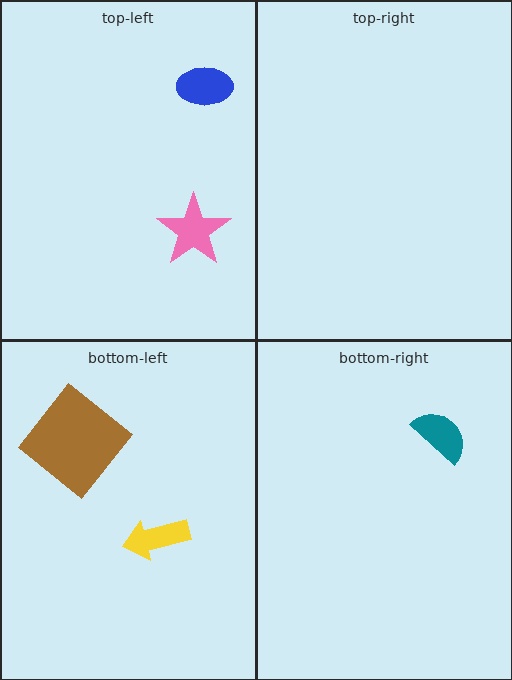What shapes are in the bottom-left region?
The brown diamond, the yellow arrow.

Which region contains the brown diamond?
The bottom-left region.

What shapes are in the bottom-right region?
The teal semicircle.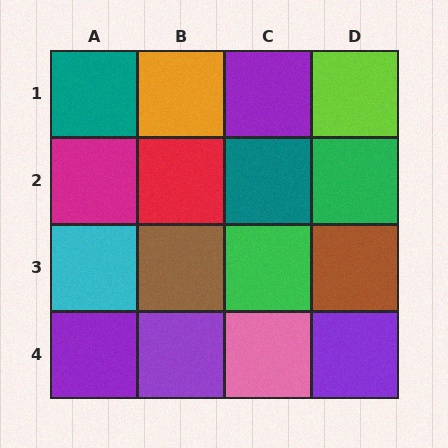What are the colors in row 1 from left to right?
Teal, orange, purple, lime.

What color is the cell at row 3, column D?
Brown.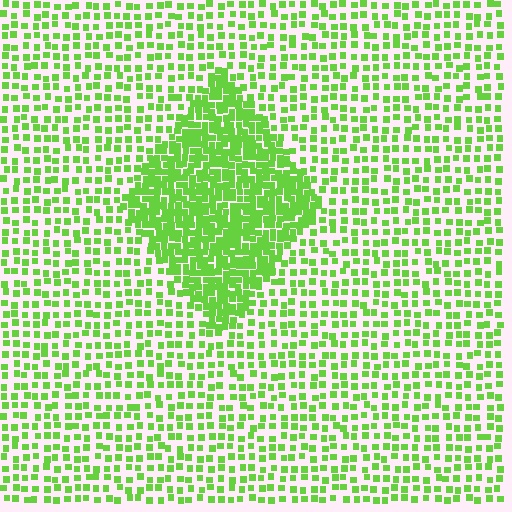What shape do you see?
I see a diamond.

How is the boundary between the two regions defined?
The boundary is defined by a change in element density (approximately 2.3x ratio). All elements are the same color, size, and shape.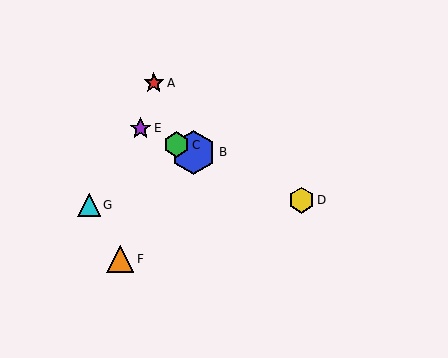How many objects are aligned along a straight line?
4 objects (B, C, D, E) are aligned along a straight line.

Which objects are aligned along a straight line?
Objects B, C, D, E are aligned along a straight line.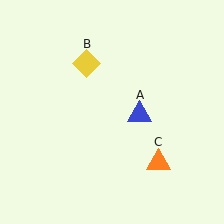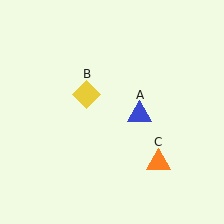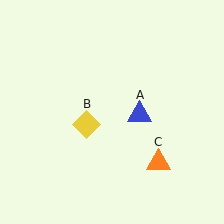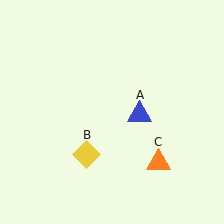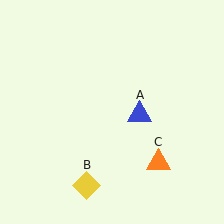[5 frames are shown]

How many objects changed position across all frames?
1 object changed position: yellow diamond (object B).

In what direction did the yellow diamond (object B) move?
The yellow diamond (object B) moved down.